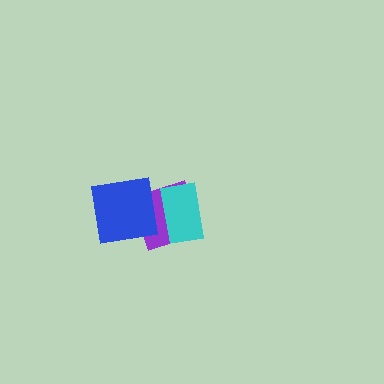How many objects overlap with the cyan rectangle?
2 objects overlap with the cyan rectangle.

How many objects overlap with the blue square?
2 objects overlap with the blue square.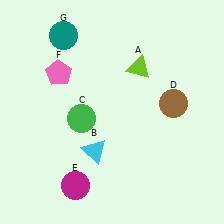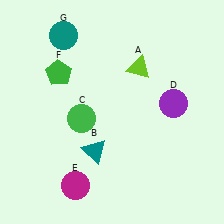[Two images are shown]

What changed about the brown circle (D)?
In Image 1, D is brown. In Image 2, it changed to purple.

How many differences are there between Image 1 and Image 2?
There are 3 differences between the two images.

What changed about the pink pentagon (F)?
In Image 1, F is pink. In Image 2, it changed to green.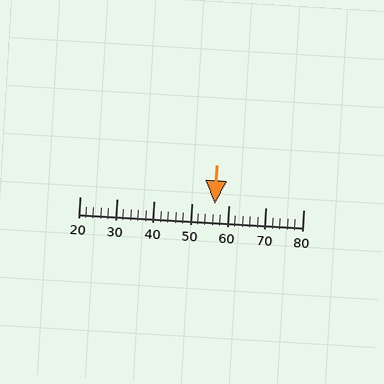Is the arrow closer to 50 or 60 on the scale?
The arrow is closer to 60.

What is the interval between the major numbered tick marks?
The major tick marks are spaced 10 units apart.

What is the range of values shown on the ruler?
The ruler shows values from 20 to 80.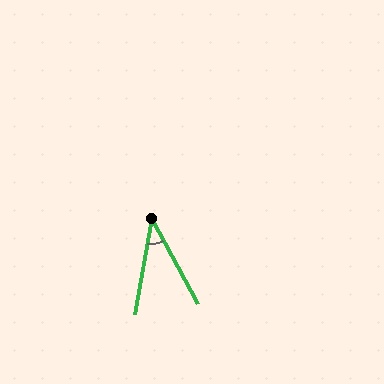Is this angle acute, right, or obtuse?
It is acute.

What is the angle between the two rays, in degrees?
Approximately 39 degrees.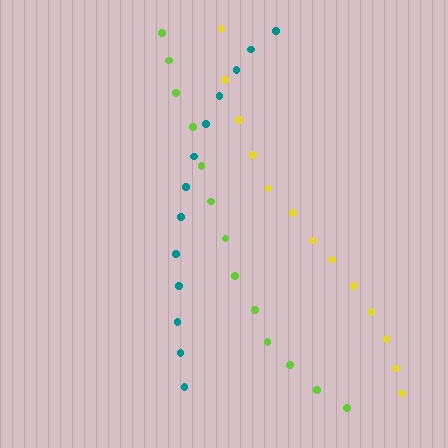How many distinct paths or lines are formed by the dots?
There are 3 distinct paths.